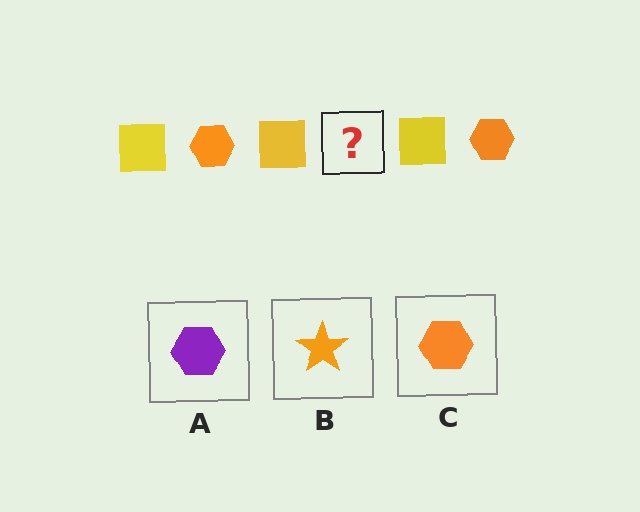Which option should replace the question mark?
Option C.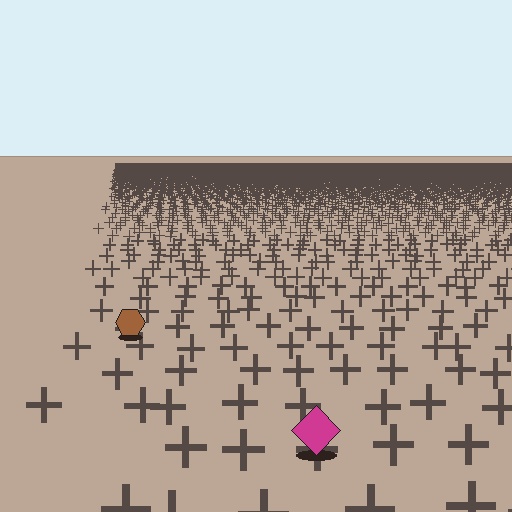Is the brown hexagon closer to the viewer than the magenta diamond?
No. The magenta diamond is closer — you can tell from the texture gradient: the ground texture is coarser near it.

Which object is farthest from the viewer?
The brown hexagon is farthest from the viewer. It appears smaller and the ground texture around it is denser.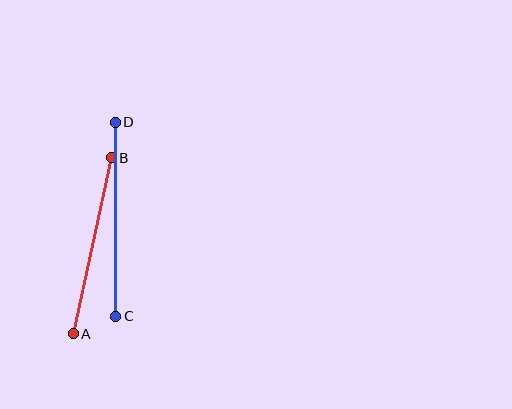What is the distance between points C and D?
The distance is approximately 194 pixels.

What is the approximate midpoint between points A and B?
The midpoint is at approximately (92, 246) pixels.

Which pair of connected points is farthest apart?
Points C and D are farthest apart.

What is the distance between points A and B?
The distance is approximately 180 pixels.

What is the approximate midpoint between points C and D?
The midpoint is at approximately (116, 219) pixels.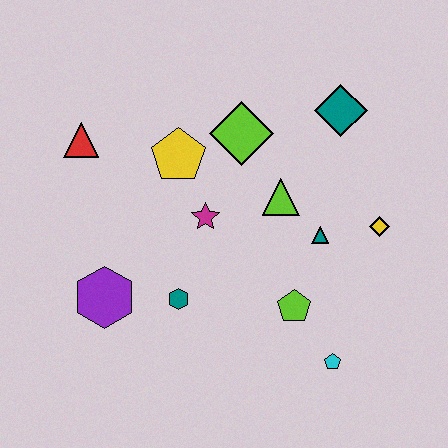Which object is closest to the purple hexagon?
The teal hexagon is closest to the purple hexagon.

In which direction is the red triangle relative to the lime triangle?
The red triangle is to the left of the lime triangle.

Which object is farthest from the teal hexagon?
The teal diamond is farthest from the teal hexagon.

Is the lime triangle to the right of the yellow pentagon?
Yes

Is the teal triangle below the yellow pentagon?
Yes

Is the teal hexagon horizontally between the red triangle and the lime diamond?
Yes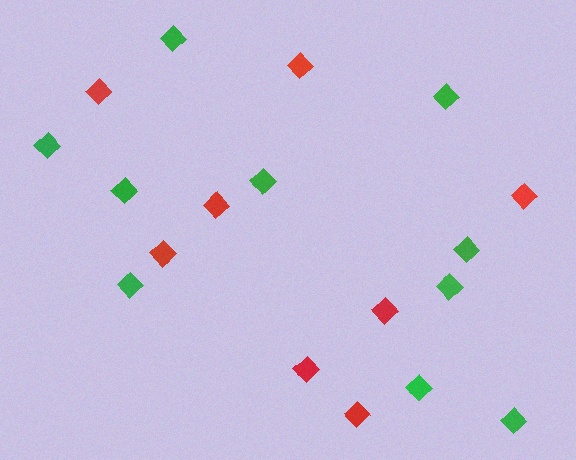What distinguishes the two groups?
There are 2 groups: one group of green diamonds (10) and one group of red diamonds (8).